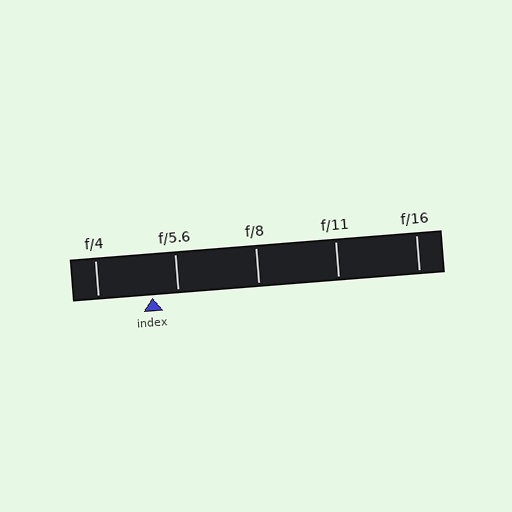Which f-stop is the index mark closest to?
The index mark is closest to f/5.6.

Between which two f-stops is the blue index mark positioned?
The index mark is between f/4 and f/5.6.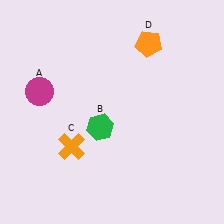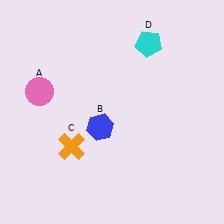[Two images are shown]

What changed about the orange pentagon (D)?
In Image 1, D is orange. In Image 2, it changed to cyan.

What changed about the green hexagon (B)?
In Image 1, B is green. In Image 2, it changed to blue.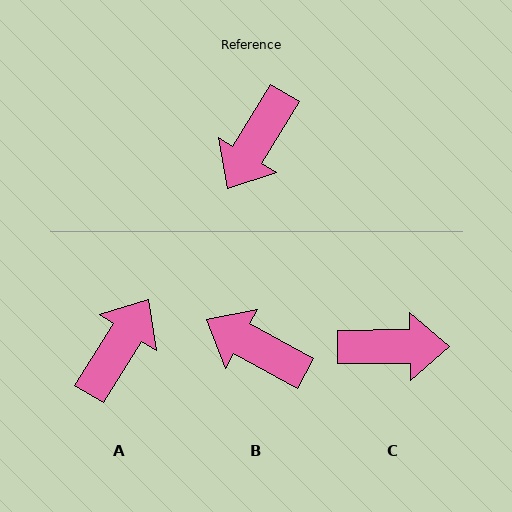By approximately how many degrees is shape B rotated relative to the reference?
Approximately 87 degrees clockwise.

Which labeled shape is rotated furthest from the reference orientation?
A, about 179 degrees away.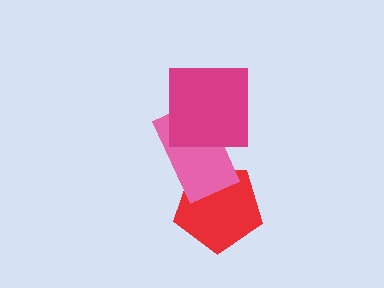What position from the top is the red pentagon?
The red pentagon is 3rd from the top.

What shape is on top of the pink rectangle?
The magenta square is on top of the pink rectangle.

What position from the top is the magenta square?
The magenta square is 1st from the top.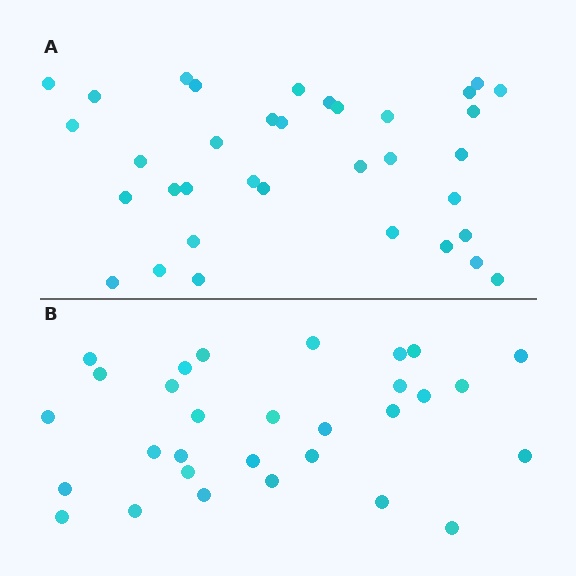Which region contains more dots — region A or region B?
Region A (the top region) has more dots.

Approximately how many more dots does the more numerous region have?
Region A has about 5 more dots than region B.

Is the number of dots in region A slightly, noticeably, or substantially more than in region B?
Region A has only slightly more — the two regions are fairly close. The ratio is roughly 1.2 to 1.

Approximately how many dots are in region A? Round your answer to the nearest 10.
About 40 dots. (The exact count is 35, which rounds to 40.)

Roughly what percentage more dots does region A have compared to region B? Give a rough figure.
About 15% more.